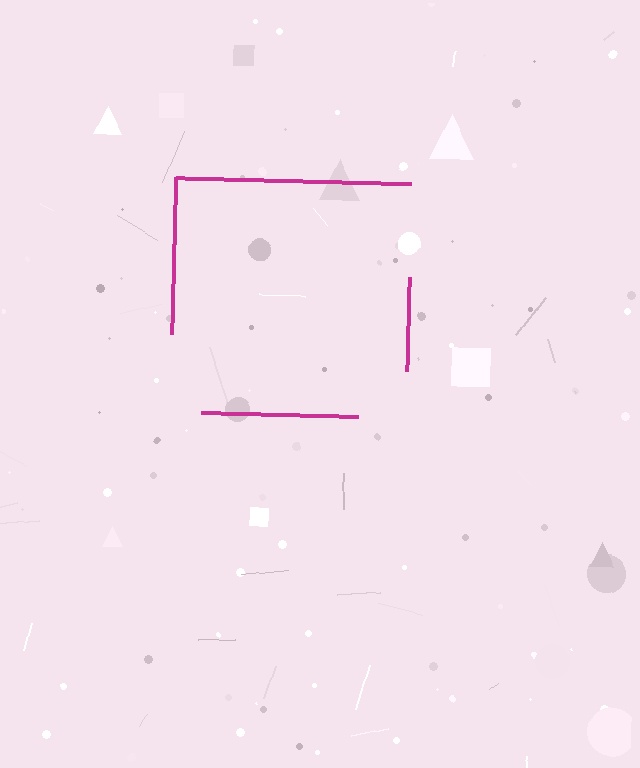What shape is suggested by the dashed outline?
The dashed outline suggests a square.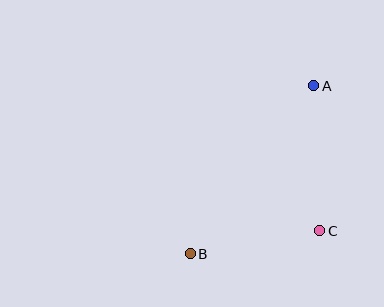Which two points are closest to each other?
Points B and C are closest to each other.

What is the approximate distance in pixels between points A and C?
The distance between A and C is approximately 145 pixels.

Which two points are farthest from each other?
Points A and B are farthest from each other.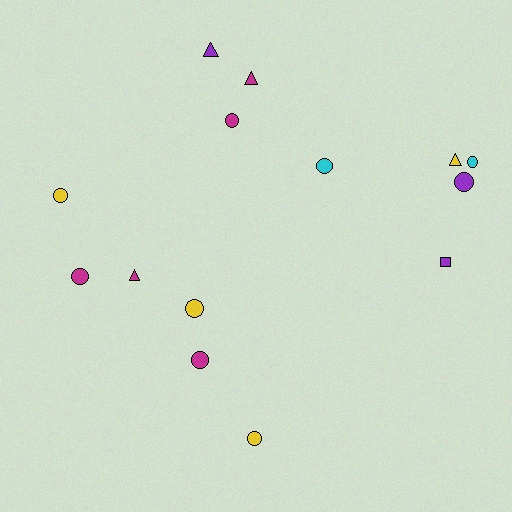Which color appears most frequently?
Magenta, with 5 objects.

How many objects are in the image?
There are 14 objects.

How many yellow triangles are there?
There is 1 yellow triangle.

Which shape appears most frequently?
Circle, with 9 objects.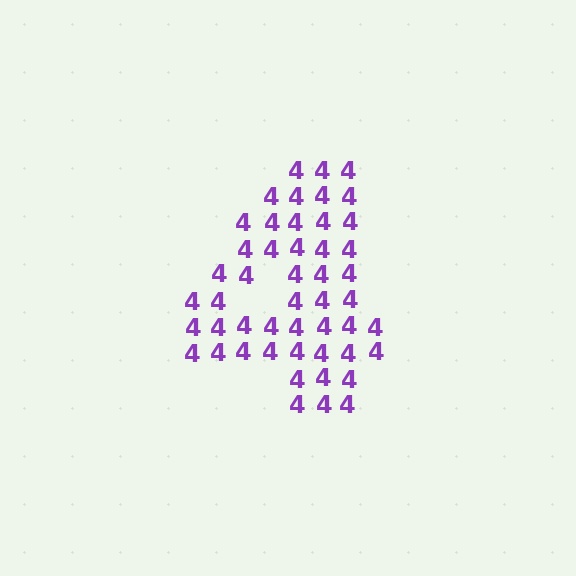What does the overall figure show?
The overall figure shows the digit 4.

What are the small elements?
The small elements are digit 4's.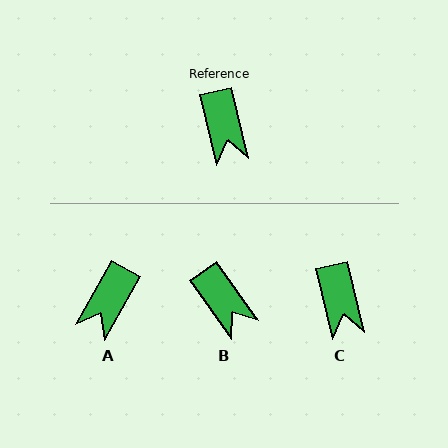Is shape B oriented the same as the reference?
No, it is off by about 22 degrees.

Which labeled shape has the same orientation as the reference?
C.